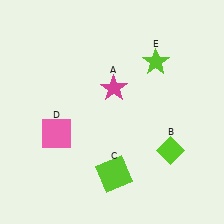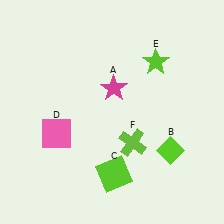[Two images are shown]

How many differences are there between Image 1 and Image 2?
There is 1 difference between the two images.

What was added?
A lime cross (F) was added in Image 2.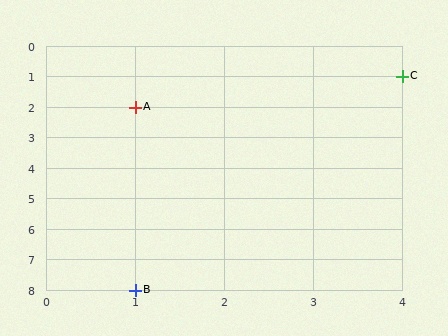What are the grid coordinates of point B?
Point B is at grid coordinates (1, 8).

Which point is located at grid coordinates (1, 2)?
Point A is at (1, 2).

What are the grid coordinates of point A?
Point A is at grid coordinates (1, 2).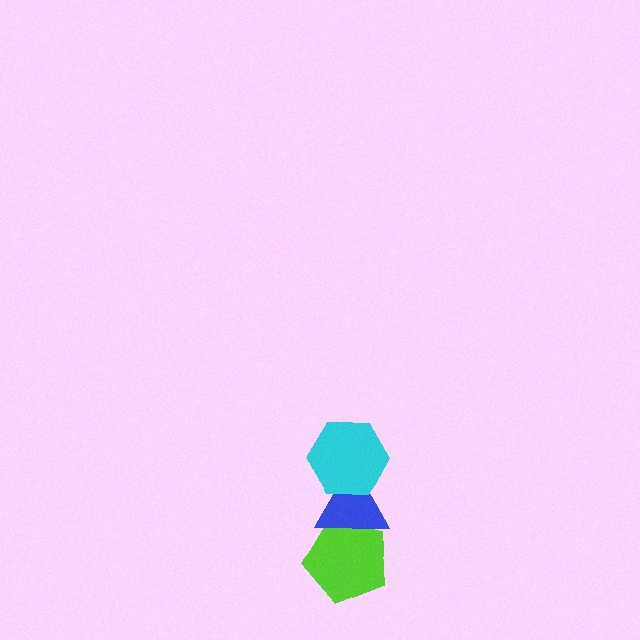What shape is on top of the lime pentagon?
The blue triangle is on top of the lime pentagon.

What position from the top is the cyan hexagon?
The cyan hexagon is 1st from the top.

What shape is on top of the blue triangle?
The cyan hexagon is on top of the blue triangle.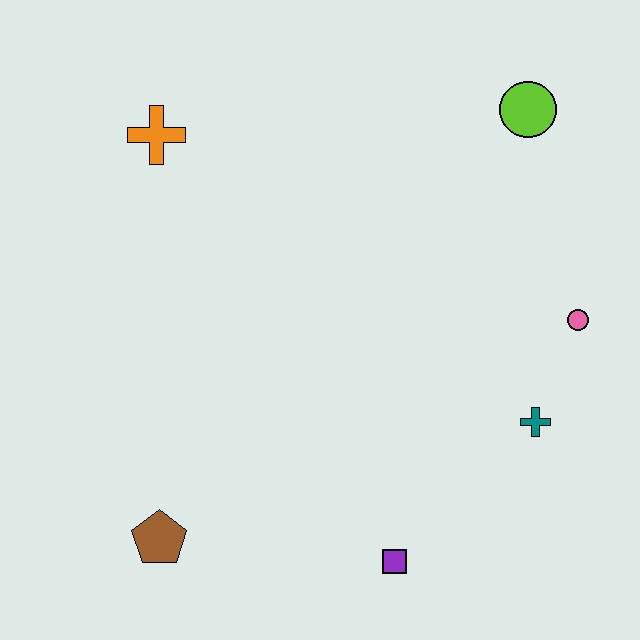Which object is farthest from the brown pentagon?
The lime circle is farthest from the brown pentagon.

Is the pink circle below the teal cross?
No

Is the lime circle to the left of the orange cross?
No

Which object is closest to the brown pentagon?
The purple square is closest to the brown pentagon.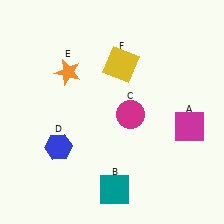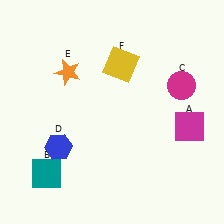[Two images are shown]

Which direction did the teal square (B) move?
The teal square (B) moved left.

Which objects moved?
The objects that moved are: the teal square (B), the magenta circle (C).